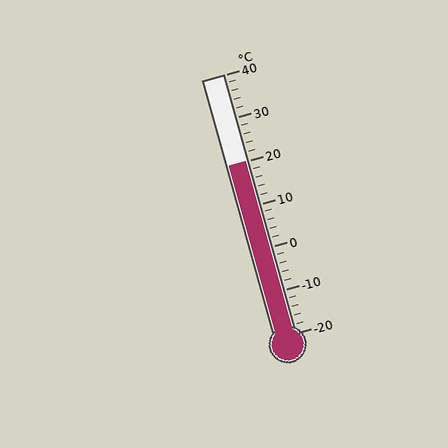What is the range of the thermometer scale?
The thermometer scale ranges from -20°C to 40°C.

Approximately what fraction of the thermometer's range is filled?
The thermometer is filled to approximately 65% of its range.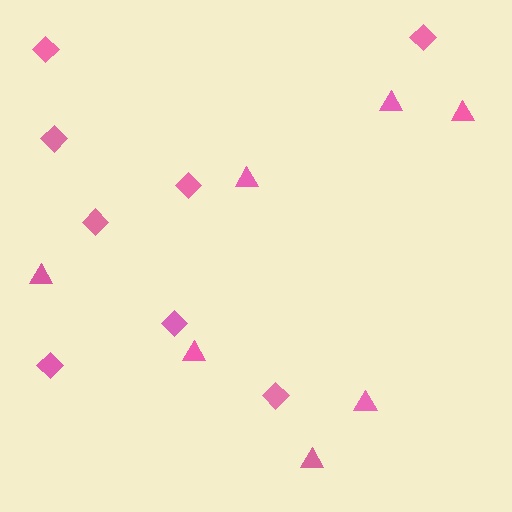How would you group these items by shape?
There are 2 groups: one group of diamonds (8) and one group of triangles (7).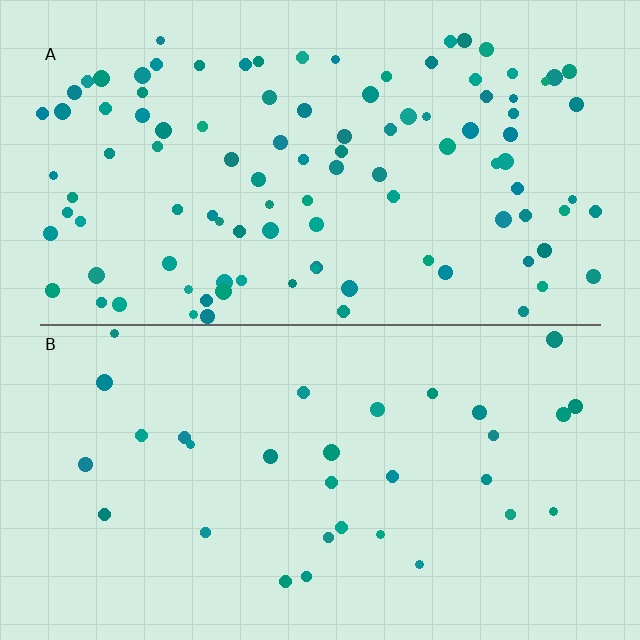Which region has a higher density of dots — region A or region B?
A (the top).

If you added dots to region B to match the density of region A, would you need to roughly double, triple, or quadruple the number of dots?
Approximately triple.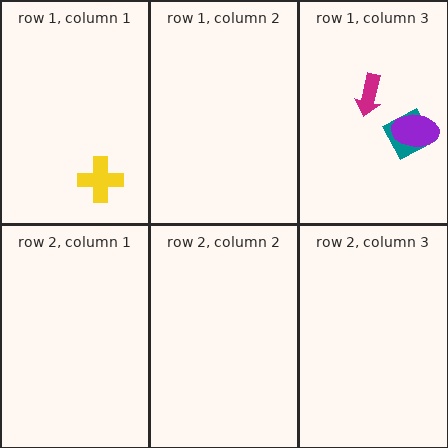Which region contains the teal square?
The row 1, column 3 region.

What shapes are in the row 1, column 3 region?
The teal square, the magenta arrow, the purple ellipse.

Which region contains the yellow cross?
The row 1, column 1 region.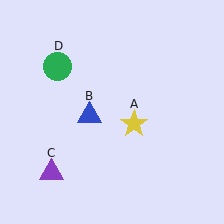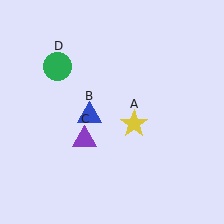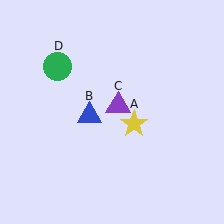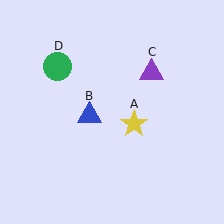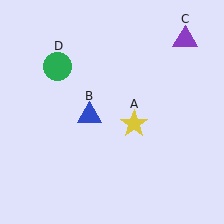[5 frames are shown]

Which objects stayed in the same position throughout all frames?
Yellow star (object A) and blue triangle (object B) and green circle (object D) remained stationary.